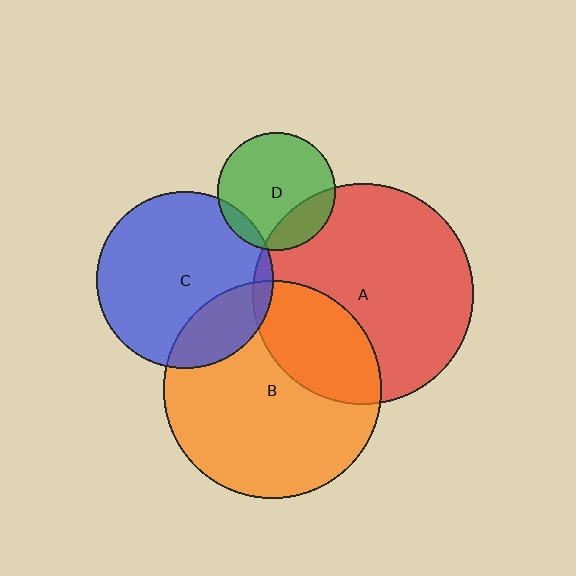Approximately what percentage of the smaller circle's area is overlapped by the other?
Approximately 20%.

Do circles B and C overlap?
Yes.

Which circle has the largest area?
Circle A (red).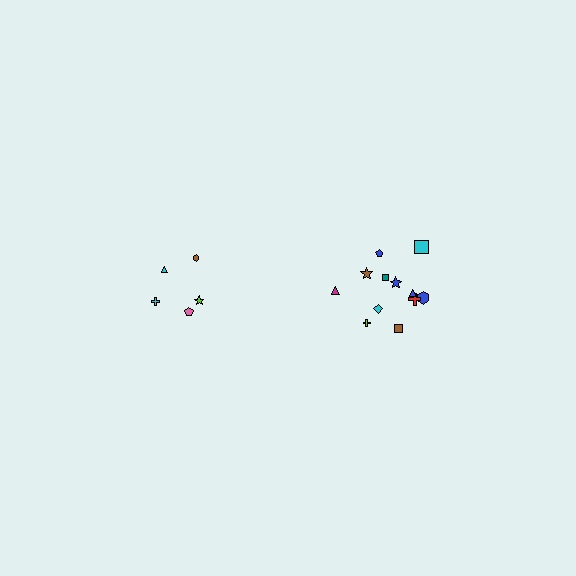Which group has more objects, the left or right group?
The right group.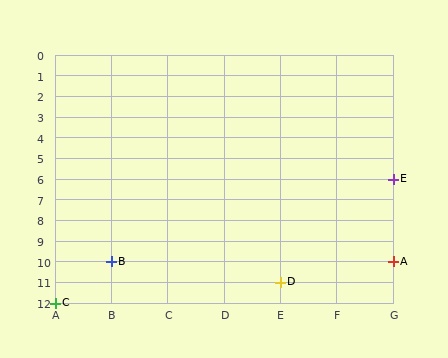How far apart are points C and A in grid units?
Points C and A are 6 columns and 2 rows apart (about 6.3 grid units diagonally).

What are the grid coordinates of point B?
Point B is at grid coordinates (B, 10).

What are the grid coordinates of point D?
Point D is at grid coordinates (E, 11).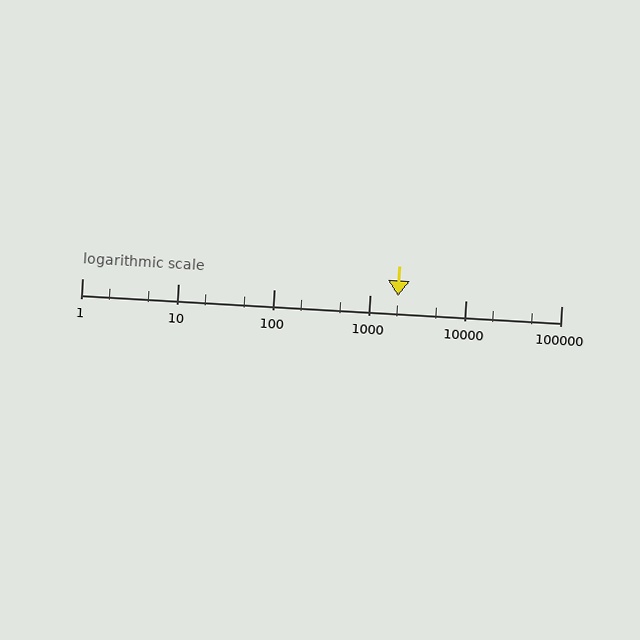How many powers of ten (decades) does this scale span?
The scale spans 5 decades, from 1 to 100000.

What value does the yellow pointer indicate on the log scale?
The pointer indicates approximately 2000.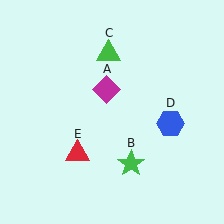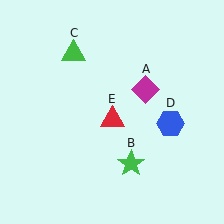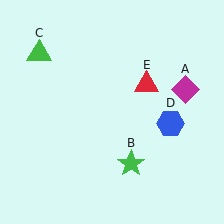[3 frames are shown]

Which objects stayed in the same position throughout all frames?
Green star (object B) and blue hexagon (object D) remained stationary.